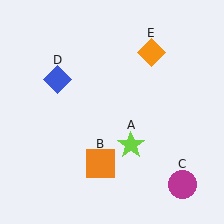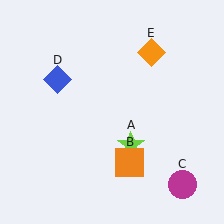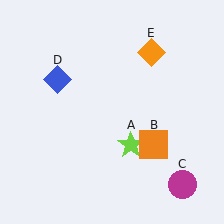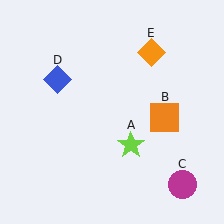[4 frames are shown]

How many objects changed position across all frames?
1 object changed position: orange square (object B).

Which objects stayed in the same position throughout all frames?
Lime star (object A) and magenta circle (object C) and blue diamond (object D) and orange diamond (object E) remained stationary.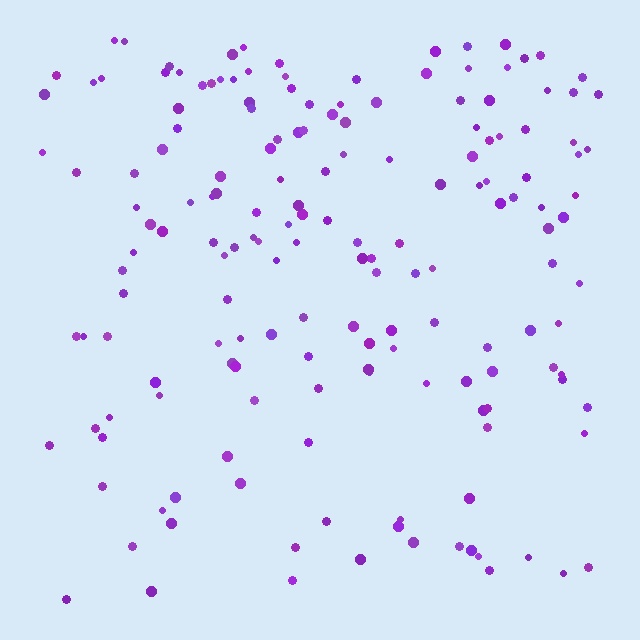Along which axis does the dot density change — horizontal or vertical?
Vertical.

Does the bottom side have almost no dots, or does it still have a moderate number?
Still a moderate number, just noticeably fewer than the top.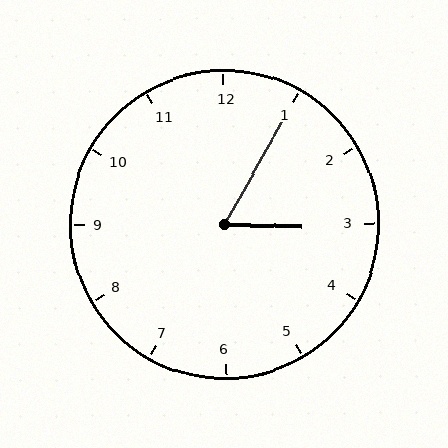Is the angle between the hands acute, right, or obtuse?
It is acute.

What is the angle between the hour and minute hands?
Approximately 62 degrees.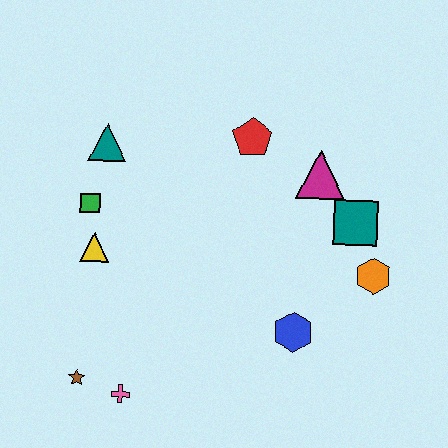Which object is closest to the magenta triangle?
The teal square is closest to the magenta triangle.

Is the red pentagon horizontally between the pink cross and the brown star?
No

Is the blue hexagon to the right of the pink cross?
Yes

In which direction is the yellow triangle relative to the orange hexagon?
The yellow triangle is to the left of the orange hexagon.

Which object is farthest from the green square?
The orange hexagon is farthest from the green square.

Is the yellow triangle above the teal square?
No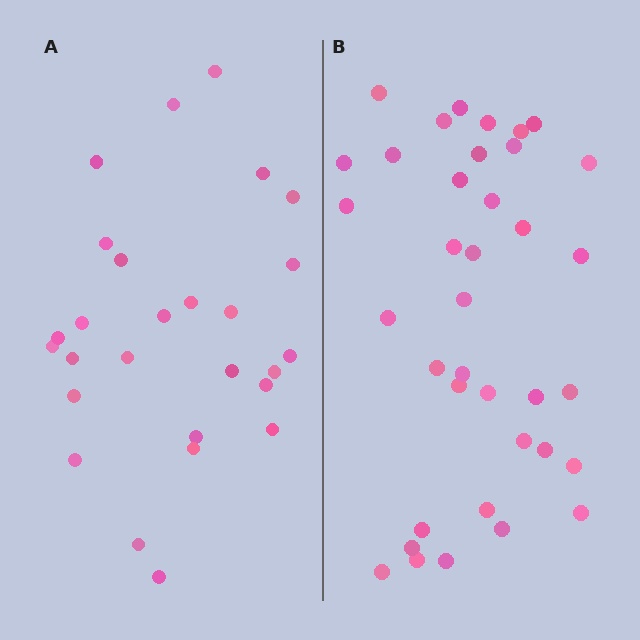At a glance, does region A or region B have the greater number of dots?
Region B (the right region) has more dots.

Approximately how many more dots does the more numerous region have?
Region B has roughly 10 or so more dots than region A.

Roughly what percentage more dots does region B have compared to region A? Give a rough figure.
About 35% more.